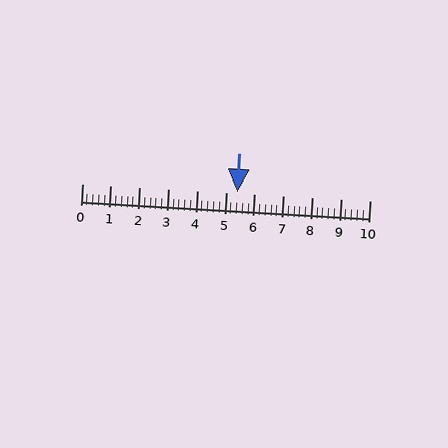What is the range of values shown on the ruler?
The ruler shows values from 0 to 10.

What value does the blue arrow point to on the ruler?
The blue arrow points to approximately 5.4.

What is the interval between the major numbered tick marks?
The major tick marks are spaced 1 units apart.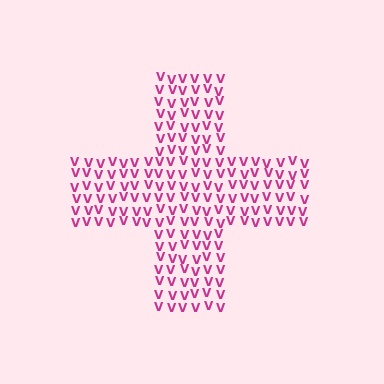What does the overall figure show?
The overall figure shows a cross.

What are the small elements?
The small elements are letter V's.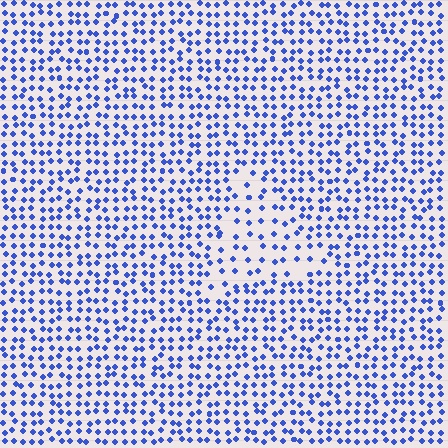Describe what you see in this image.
The image contains small blue elements arranged at two different densities. A triangle-shaped region is visible where the elements are less densely packed than the surrounding area.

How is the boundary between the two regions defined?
The boundary is defined by a change in element density (approximately 1.9x ratio). All elements are the same color, size, and shape.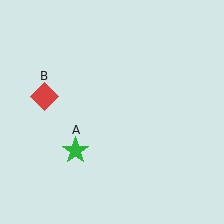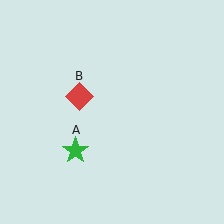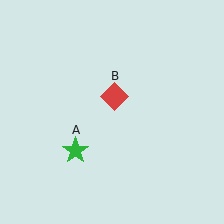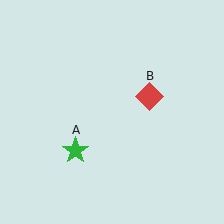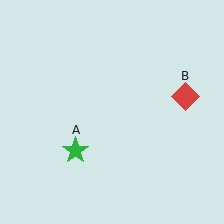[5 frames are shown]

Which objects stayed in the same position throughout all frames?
Green star (object A) remained stationary.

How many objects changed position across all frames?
1 object changed position: red diamond (object B).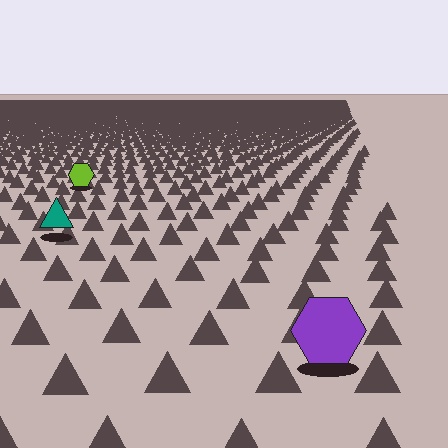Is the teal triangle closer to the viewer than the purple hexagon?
No. The purple hexagon is closer — you can tell from the texture gradient: the ground texture is coarser near it.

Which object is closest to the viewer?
The purple hexagon is closest. The texture marks near it are larger and more spread out.